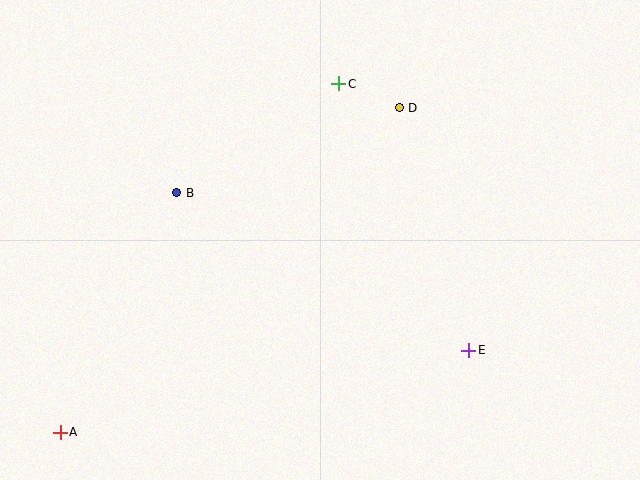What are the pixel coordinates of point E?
Point E is at (469, 350).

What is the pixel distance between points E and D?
The distance between E and D is 252 pixels.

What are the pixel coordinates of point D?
Point D is at (399, 108).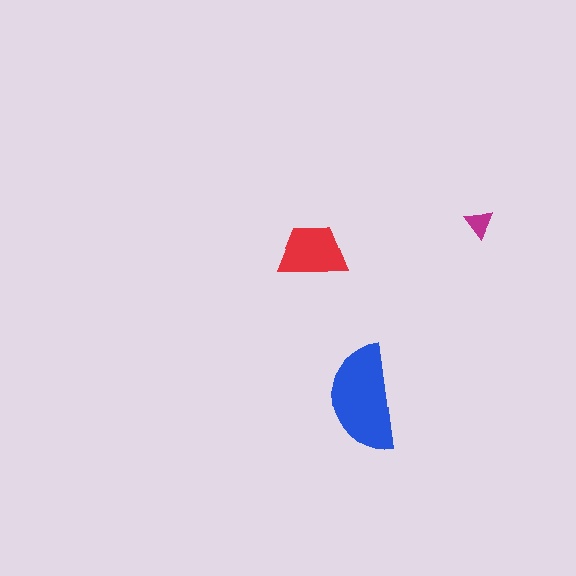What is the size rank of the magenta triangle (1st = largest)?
3rd.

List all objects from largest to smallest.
The blue semicircle, the red trapezoid, the magenta triangle.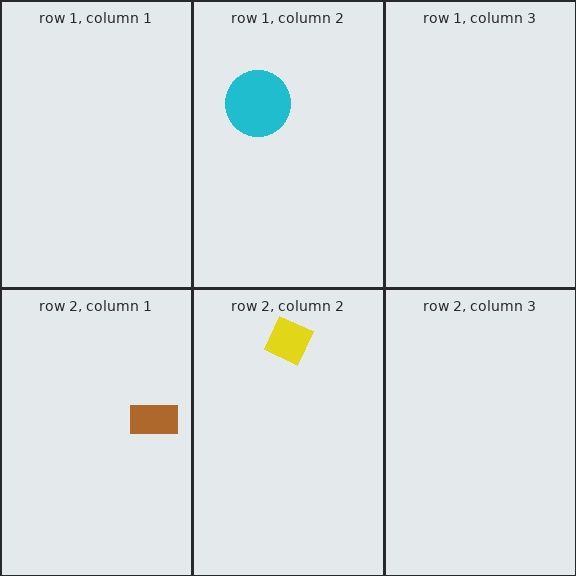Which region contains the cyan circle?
The row 1, column 2 region.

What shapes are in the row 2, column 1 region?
The brown rectangle.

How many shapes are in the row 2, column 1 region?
1.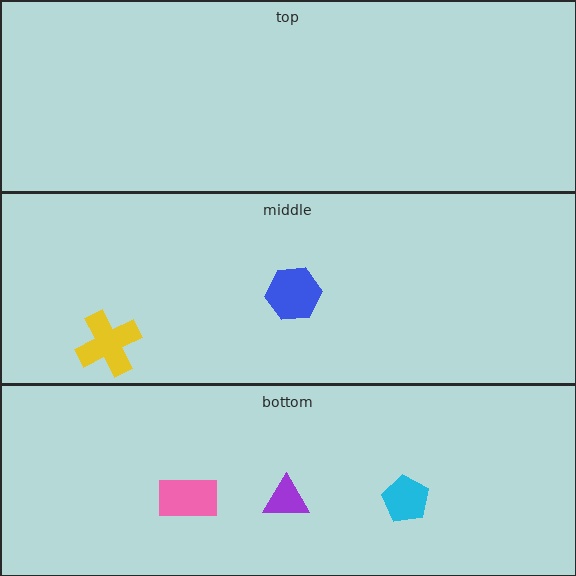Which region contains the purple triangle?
The bottom region.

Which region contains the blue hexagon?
The middle region.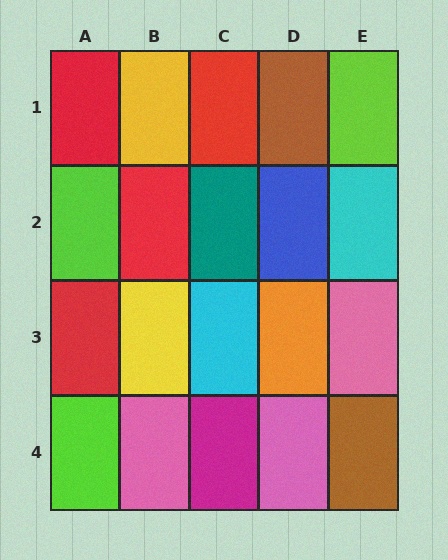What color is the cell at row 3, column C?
Cyan.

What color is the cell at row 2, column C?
Teal.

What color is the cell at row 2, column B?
Red.